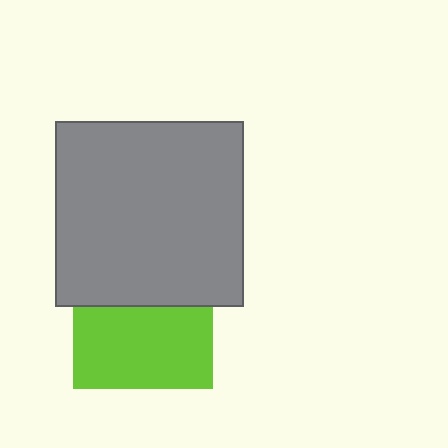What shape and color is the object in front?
The object in front is a gray rectangle.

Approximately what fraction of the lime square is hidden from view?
Roughly 41% of the lime square is hidden behind the gray rectangle.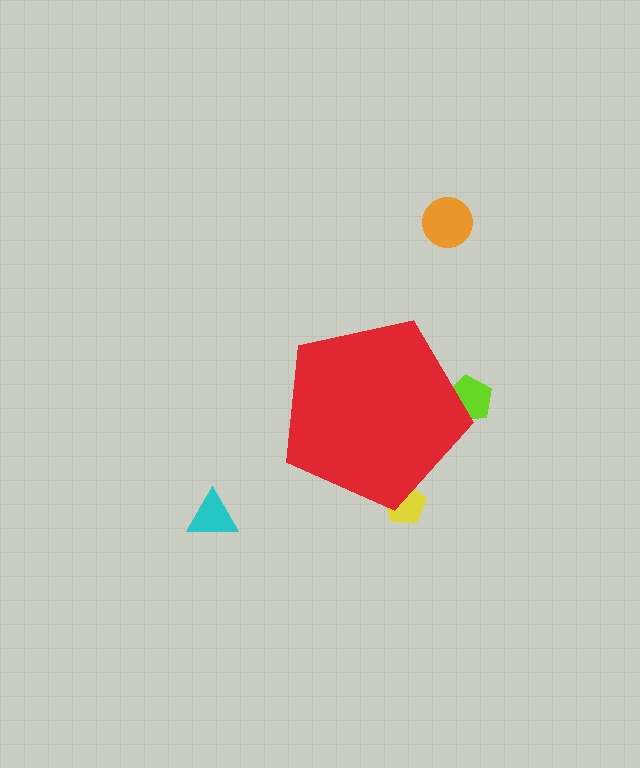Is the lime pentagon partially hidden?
Yes, the lime pentagon is partially hidden behind the red pentagon.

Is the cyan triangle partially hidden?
No, the cyan triangle is fully visible.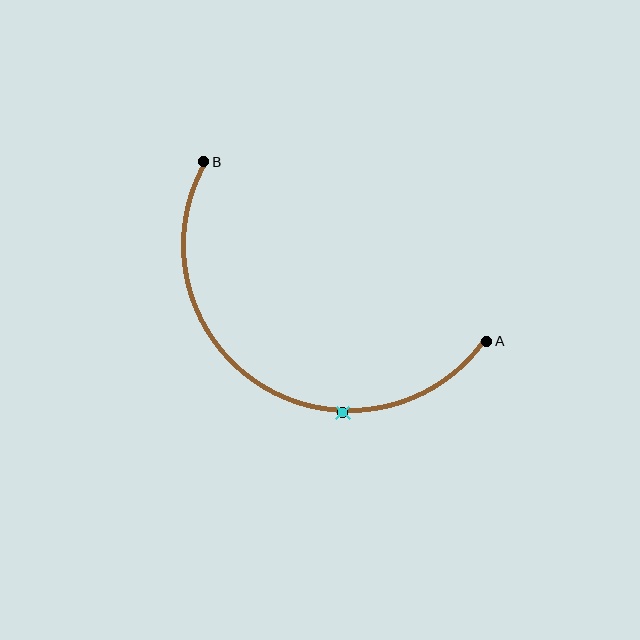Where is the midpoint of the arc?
The arc midpoint is the point on the curve farthest from the straight line joining A and B. It sits below that line.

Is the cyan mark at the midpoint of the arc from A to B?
No. The cyan mark lies on the arc but is closer to endpoint A. The arc midpoint would be at the point on the curve equidistant along the arc from both A and B.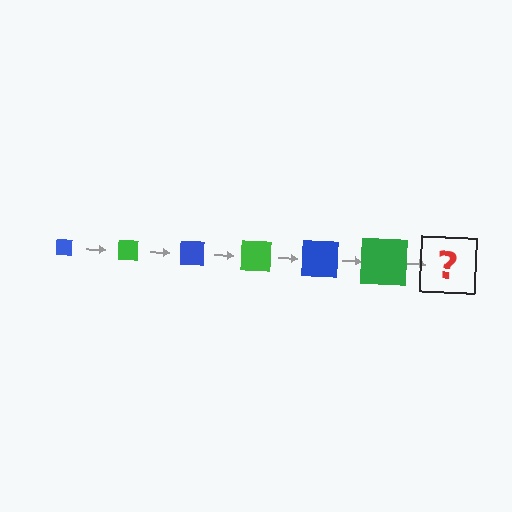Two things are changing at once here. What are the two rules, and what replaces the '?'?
The two rules are that the square grows larger each step and the color cycles through blue and green. The '?' should be a blue square, larger than the previous one.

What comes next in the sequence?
The next element should be a blue square, larger than the previous one.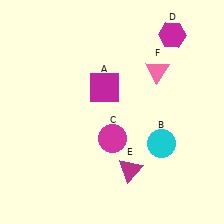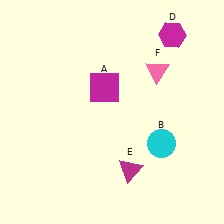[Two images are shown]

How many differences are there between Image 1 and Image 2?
There is 1 difference between the two images.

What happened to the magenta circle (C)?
The magenta circle (C) was removed in Image 2. It was in the bottom-right area of Image 1.